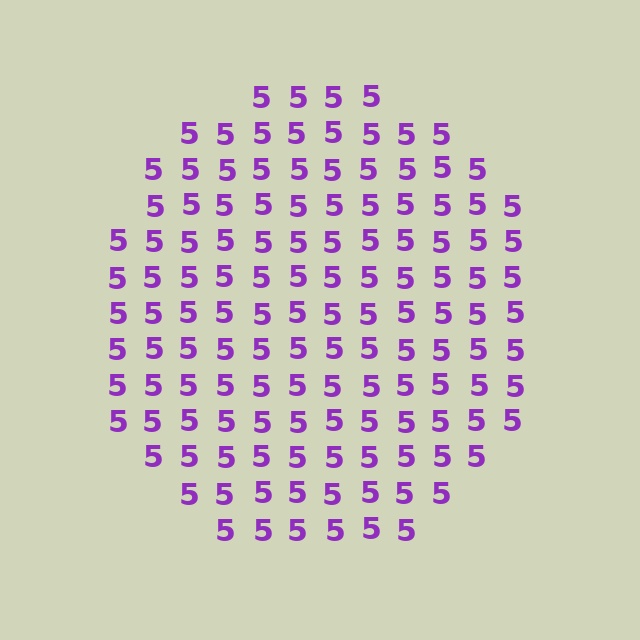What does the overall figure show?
The overall figure shows a circle.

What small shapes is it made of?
It is made of small digit 5's.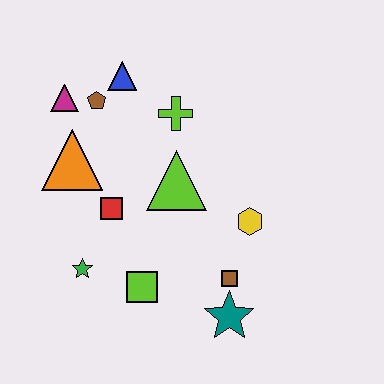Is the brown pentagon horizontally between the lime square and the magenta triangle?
Yes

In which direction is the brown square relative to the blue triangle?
The brown square is below the blue triangle.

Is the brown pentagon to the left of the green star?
No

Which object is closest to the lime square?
The green star is closest to the lime square.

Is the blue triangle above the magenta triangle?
Yes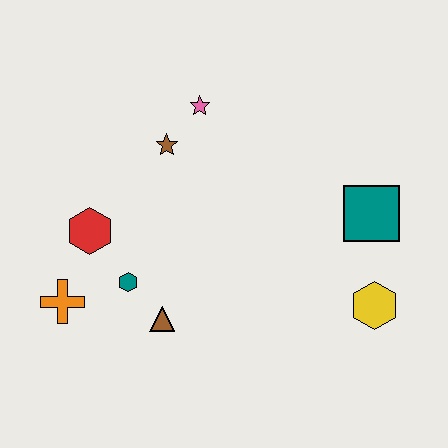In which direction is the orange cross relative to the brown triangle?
The orange cross is to the left of the brown triangle.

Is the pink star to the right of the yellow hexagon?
No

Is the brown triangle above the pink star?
No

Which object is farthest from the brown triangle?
The teal square is farthest from the brown triangle.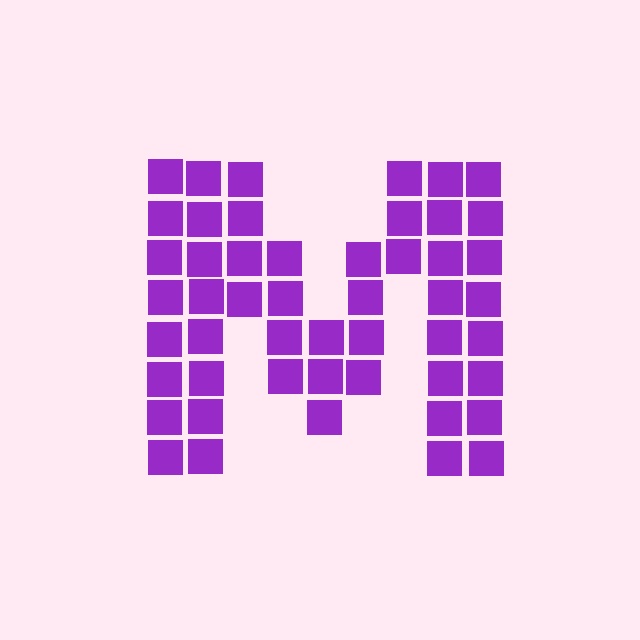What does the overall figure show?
The overall figure shows the letter M.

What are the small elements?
The small elements are squares.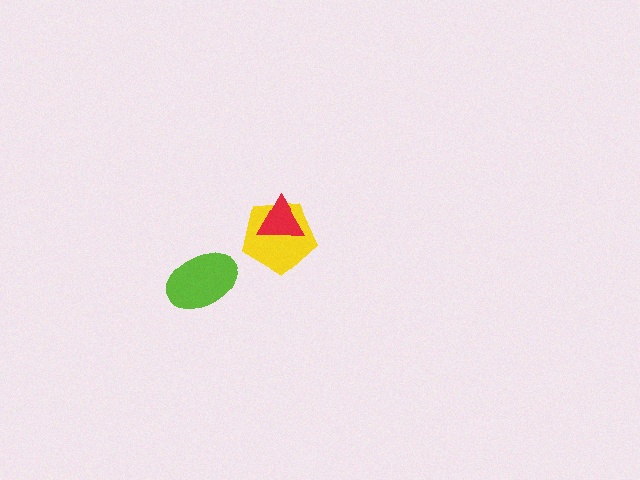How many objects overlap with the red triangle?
1 object overlaps with the red triangle.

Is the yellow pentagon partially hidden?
Yes, it is partially covered by another shape.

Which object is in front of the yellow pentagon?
The red triangle is in front of the yellow pentagon.